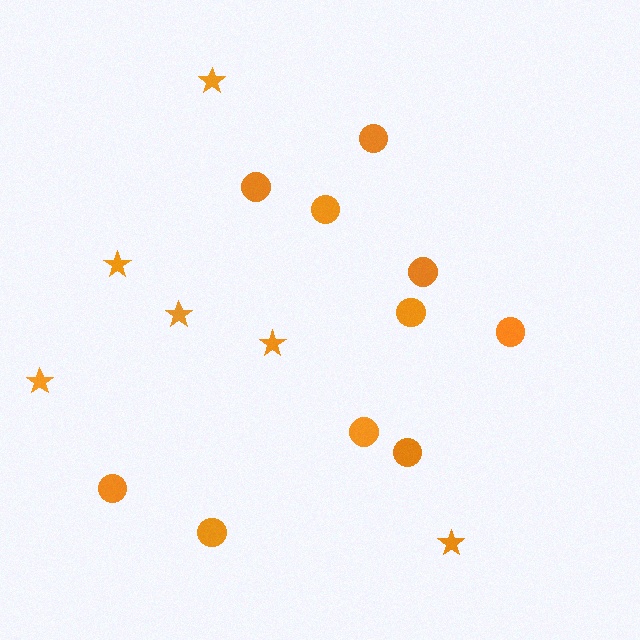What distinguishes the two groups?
There are 2 groups: one group of stars (6) and one group of circles (10).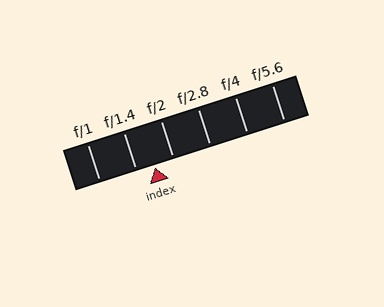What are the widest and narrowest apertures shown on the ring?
The widest aperture shown is f/1 and the narrowest is f/5.6.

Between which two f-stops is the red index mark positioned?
The index mark is between f/1.4 and f/2.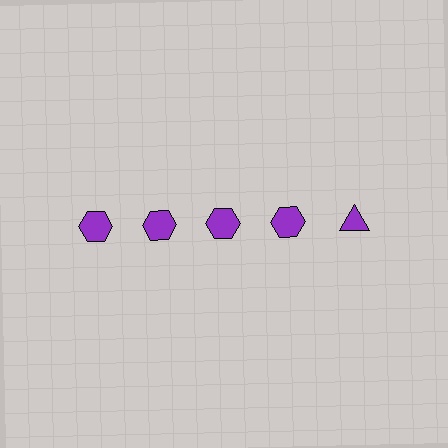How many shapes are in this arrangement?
There are 5 shapes arranged in a grid pattern.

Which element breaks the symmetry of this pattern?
The purple triangle in the top row, rightmost column breaks the symmetry. All other shapes are purple hexagons.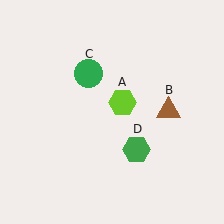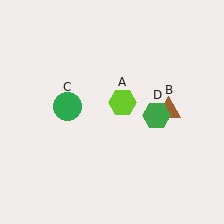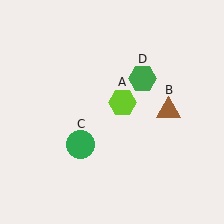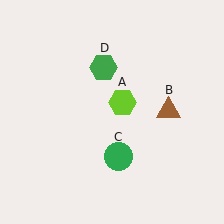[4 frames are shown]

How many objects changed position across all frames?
2 objects changed position: green circle (object C), green hexagon (object D).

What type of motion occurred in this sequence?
The green circle (object C), green hexagon (object D) rotated counterclockwise around the center of the scene.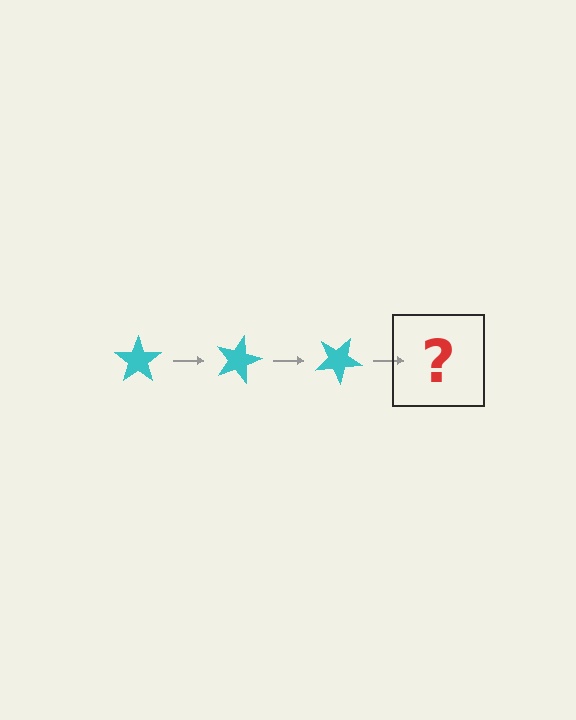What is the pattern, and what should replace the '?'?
The pattern is that the star rotates 15 degrees each step. The '?' should be a cyan star rotated 45 degrees.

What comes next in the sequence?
The next element should be a cyan star rotated 45 degrees.